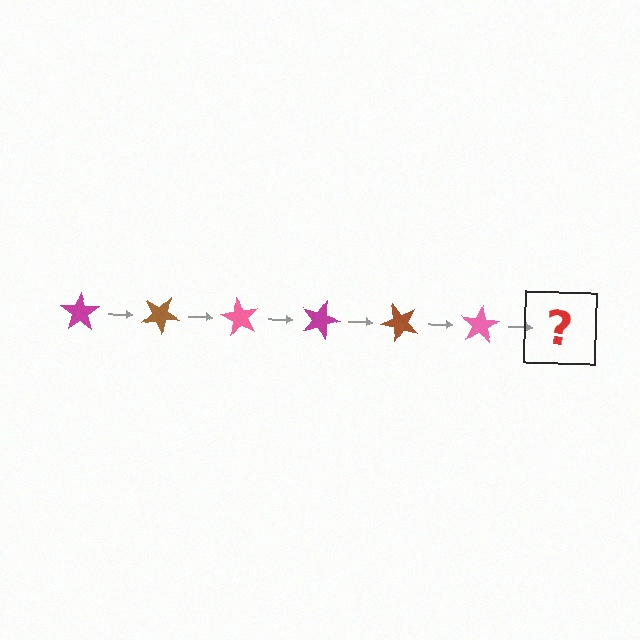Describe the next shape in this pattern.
It should be a magenta star, rotated 180 degrees from the start.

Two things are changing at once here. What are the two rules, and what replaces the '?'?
The two rules are that it rotates 30 degrees each step and the color cycles through magenta, brown, and pink. The '?' should be a magenta star, rotated 180 degrees from the start.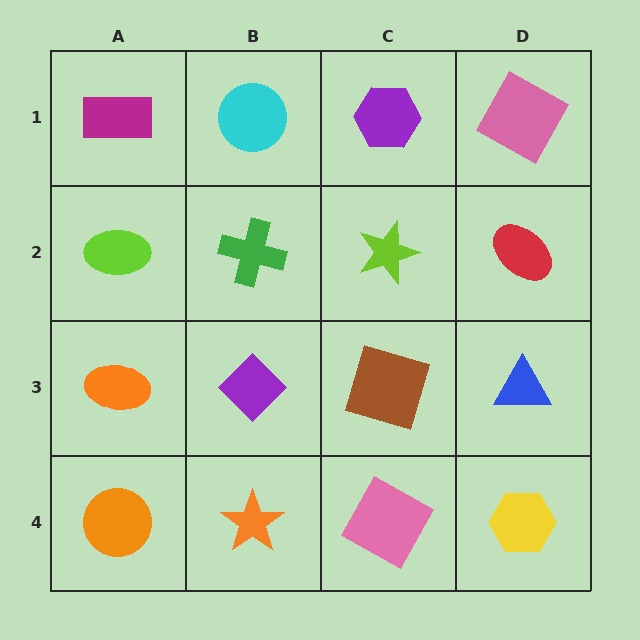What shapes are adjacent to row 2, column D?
A pink square (row 1, column D), a blue triangle (row 3, column D), a lime star (row 2, column C).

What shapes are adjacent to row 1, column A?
A lime ellipse (row 2, column A), a cyan circle (row 1, column B).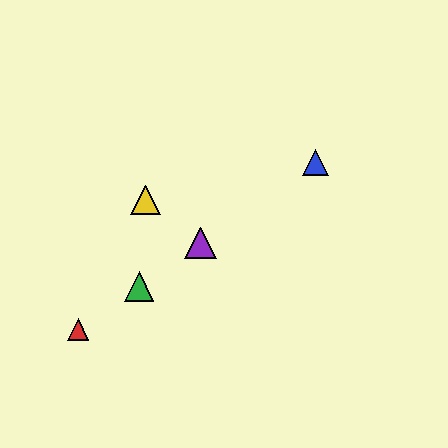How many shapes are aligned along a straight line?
4 shapes (the red triangle, the blue triangle, the green triangle, the purple triangle) are aligned along a straight line.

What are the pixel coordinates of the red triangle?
The red triangle is at (78, 330).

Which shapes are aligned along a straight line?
The red triangle, the blue triangle, the green triangle, the purple triangle are aligned along a straight line.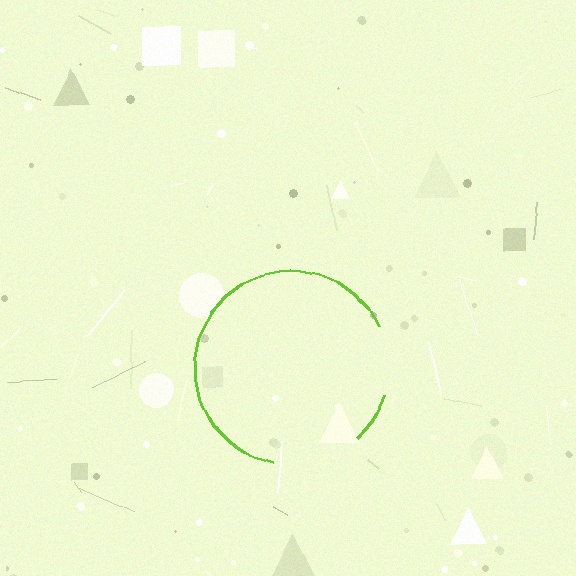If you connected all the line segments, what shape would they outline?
They would outline a circle.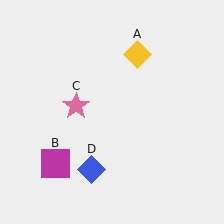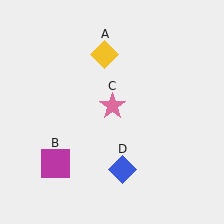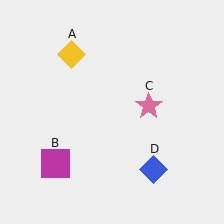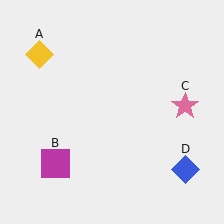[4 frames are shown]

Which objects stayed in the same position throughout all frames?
Magenta square (object B) remained stationary.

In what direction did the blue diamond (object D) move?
The blue diamond (object D) moved right.